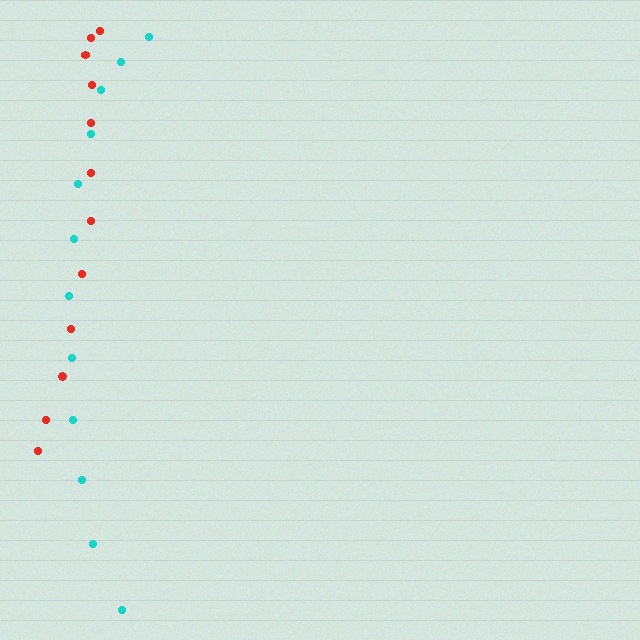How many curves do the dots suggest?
There are 2 distinct paths.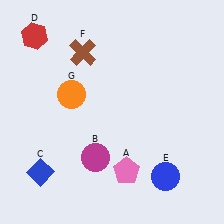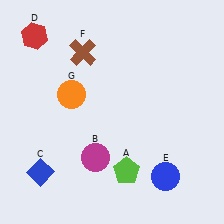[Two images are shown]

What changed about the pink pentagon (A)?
In Image 1, A is pink. In Image 2, it changed to lime.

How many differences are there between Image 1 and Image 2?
There is 1 difference between the two images.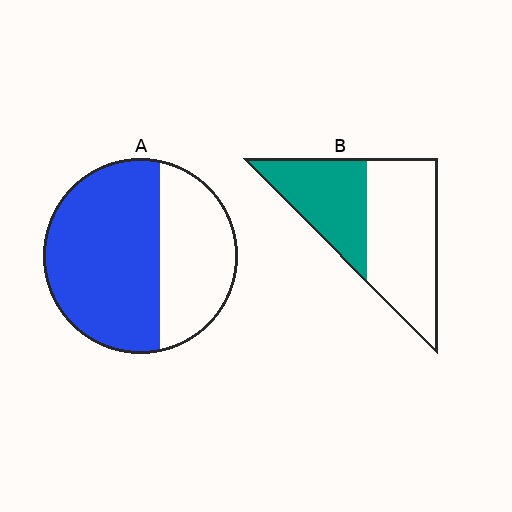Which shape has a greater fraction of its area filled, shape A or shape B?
Shape A.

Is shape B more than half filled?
No.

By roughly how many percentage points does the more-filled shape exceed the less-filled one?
By roughly 20 percentage points (A over B).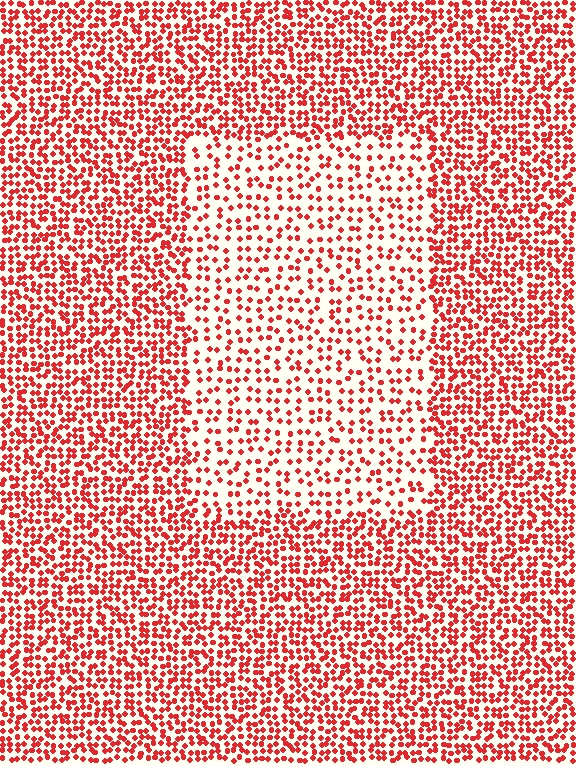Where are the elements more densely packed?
The elements are more densely packed outside the rectangle boundary.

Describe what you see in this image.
The image contains small red elements arranged at two different densities. A rectangle-shaped region is visible where the elements are less densely packed than the surrounding area.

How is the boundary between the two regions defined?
The boundary is defined by a change in element density (approximately 2.0x ratio). All elements are the same color, size, and shape.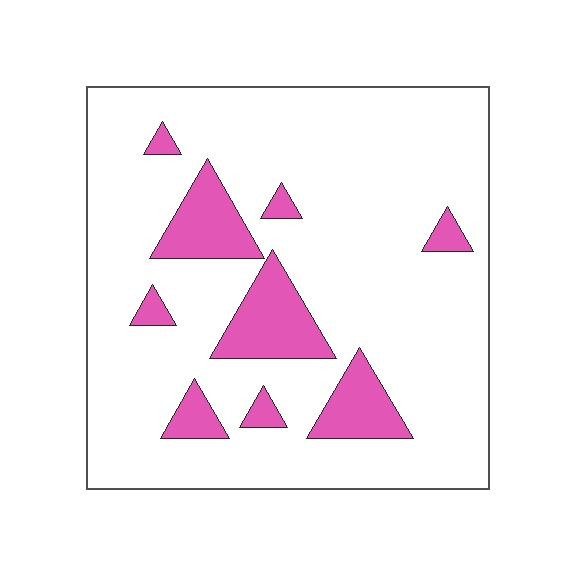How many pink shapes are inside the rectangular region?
9.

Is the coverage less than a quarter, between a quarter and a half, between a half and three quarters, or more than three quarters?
Less than a quarter.